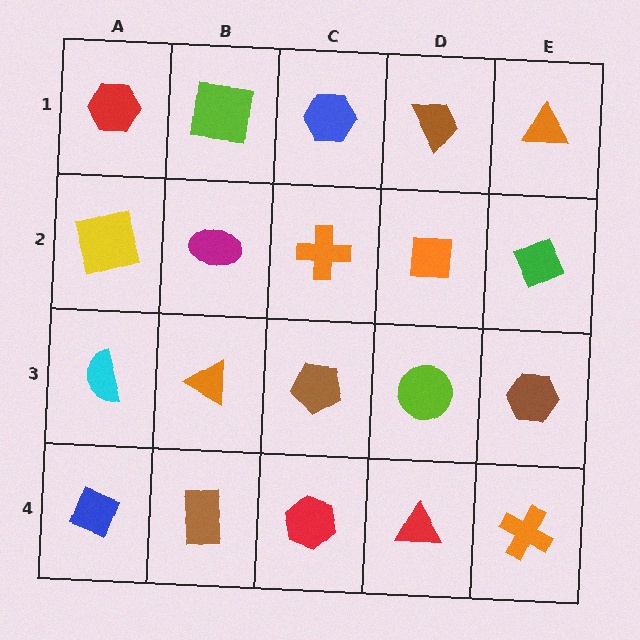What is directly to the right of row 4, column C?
A red triangle.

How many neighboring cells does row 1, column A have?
2.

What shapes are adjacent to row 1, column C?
An orange cross (row 2, column C), a lime square (row 1, column B), a brown trapezoid (row 1, column D).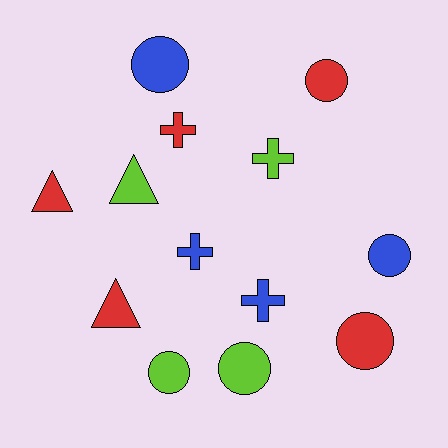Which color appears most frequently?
Red, with 5 objects.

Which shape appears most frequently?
Circle, with 6 objects.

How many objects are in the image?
There are 13 objects.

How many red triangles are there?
There are 2 red triangles.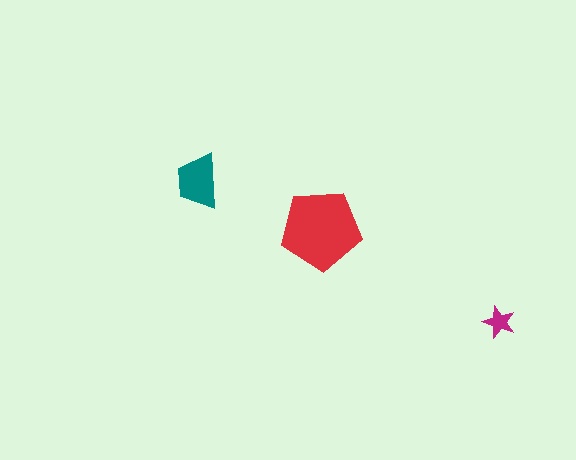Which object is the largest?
The red pentagon.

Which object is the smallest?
The magenta star.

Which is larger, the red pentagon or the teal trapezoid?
The red pentagon.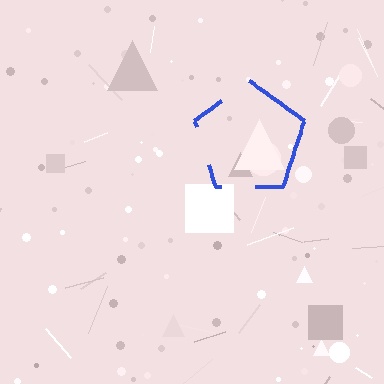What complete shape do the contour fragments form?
The contour fragments form a pentagon.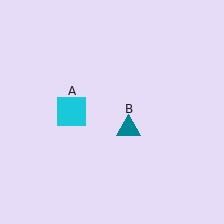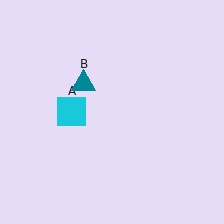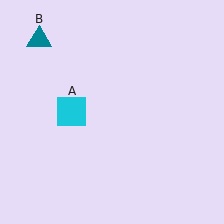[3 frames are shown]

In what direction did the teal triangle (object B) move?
The teal triangle (object B) moved up and to the left.